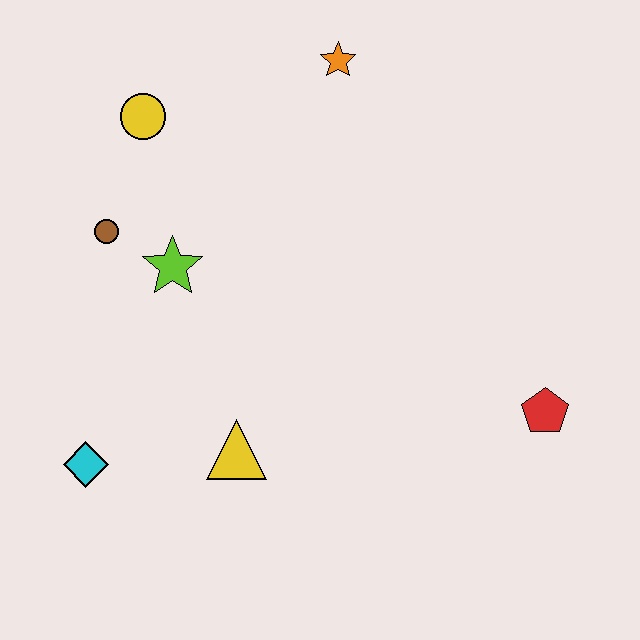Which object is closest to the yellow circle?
The brown circle is closest to the yellow circle.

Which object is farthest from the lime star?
The red pentagon is farthest from the lime star.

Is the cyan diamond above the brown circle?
No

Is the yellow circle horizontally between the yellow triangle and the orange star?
No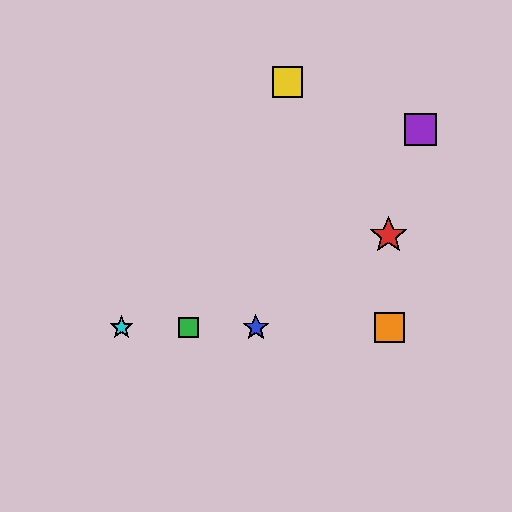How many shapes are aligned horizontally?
4 shapes (the blue star, the green square, the orange square, the cyan star) are aligned horizontally.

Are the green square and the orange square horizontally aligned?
Yes, both are at y≈328.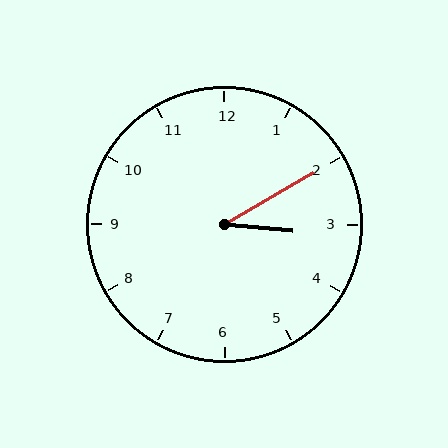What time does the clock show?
3:10.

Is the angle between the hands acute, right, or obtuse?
It is acute.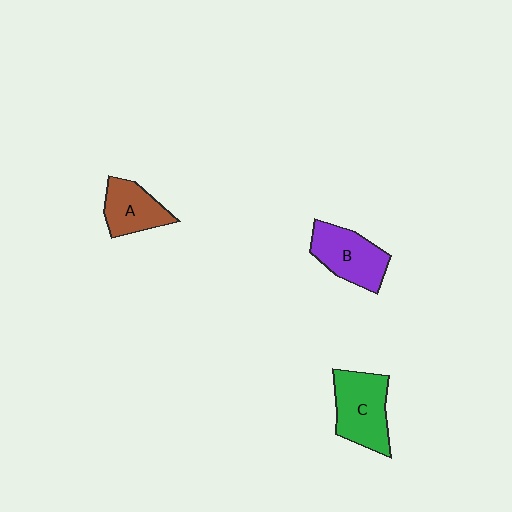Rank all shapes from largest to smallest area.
From largest to smallest: C (green), B (purple), A (brown).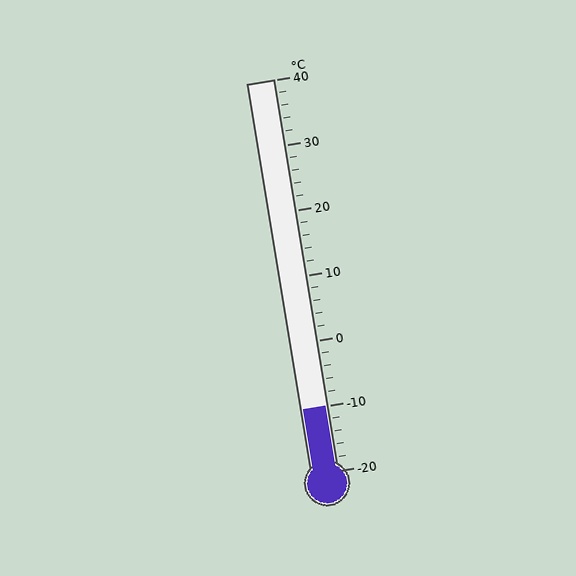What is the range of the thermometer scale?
The thermometer scale ranges from -20°C to 40°C.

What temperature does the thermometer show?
The thermometer shows approximately -10°C.